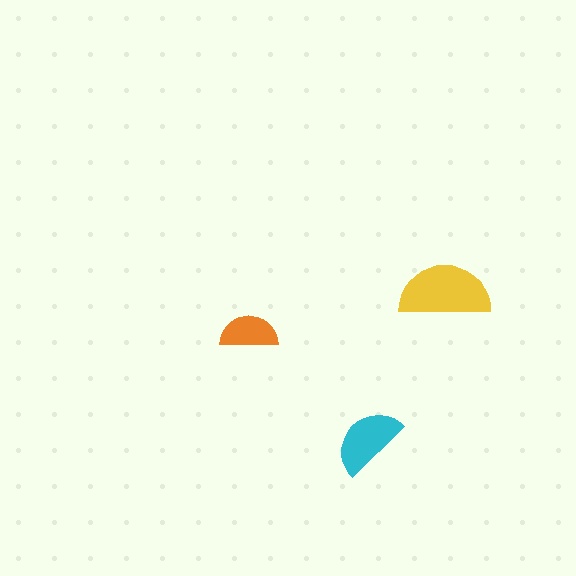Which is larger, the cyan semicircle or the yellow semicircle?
The yellow one.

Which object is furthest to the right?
The yellow semicircle is rightmost.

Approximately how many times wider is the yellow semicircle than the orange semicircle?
About 1.5 times wider.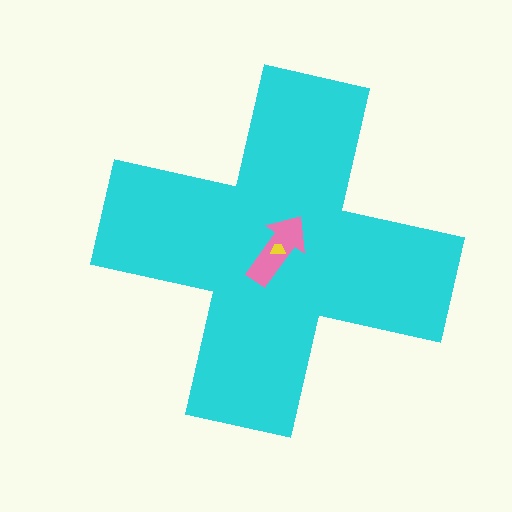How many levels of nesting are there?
3.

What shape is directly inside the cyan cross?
The pink arrow.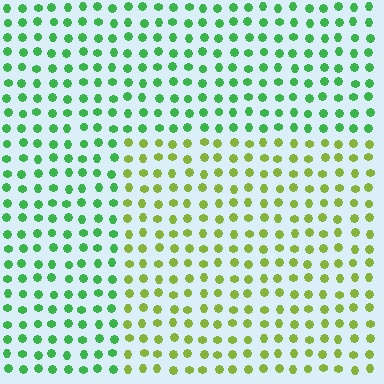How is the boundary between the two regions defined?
The boundary is defined purely by a slight shift in hue (about 45 degrees). Spacing, size, and orientation are identical on both sides.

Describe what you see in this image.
The image is filled with small green elements in a uniform arrangement. A rectangle-shaped region is visible where the elements are tinted to a slightly different hue, forming a subtle color boundary.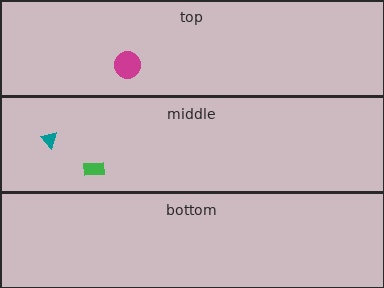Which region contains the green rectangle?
The middle region.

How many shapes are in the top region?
1.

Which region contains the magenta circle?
The top region.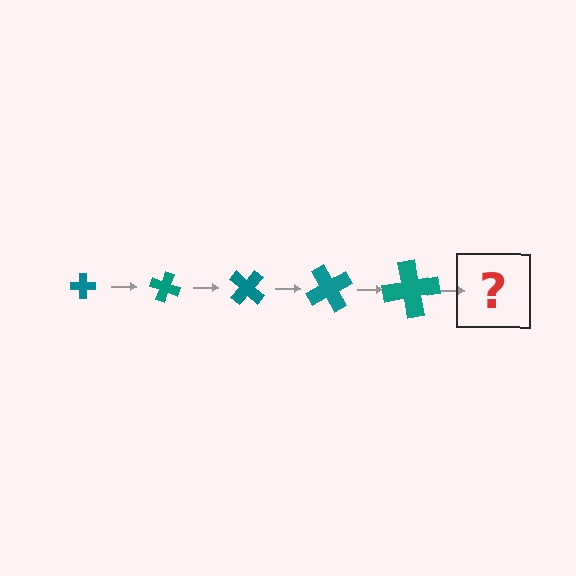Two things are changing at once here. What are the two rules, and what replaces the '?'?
The two rules are that the cross grows larger each step and it rotates 20 degrees each step. The '?' should be a cross, larger than the previous one and rotated 100 degrees from the start.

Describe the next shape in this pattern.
It should be a cross, larger than the previous one and rotated 100 degrees from the start.